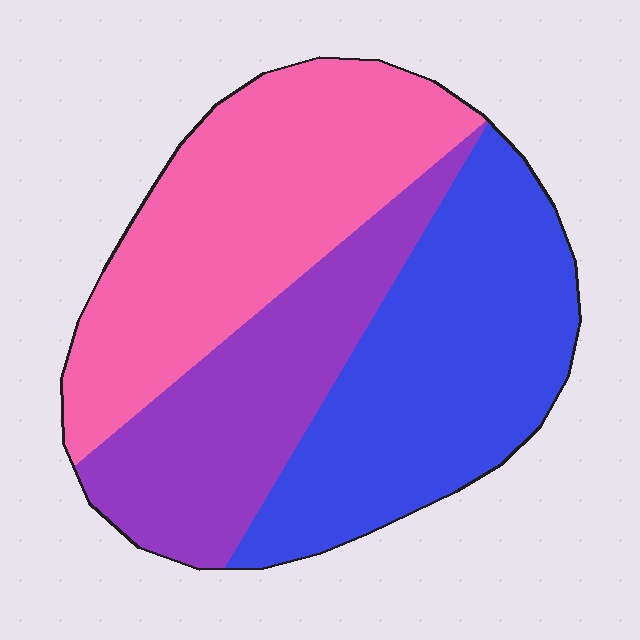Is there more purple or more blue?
Blue.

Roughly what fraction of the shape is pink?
Pink takes up about three eighths (3/8) of the shape.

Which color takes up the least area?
Purple, at roughly 25%.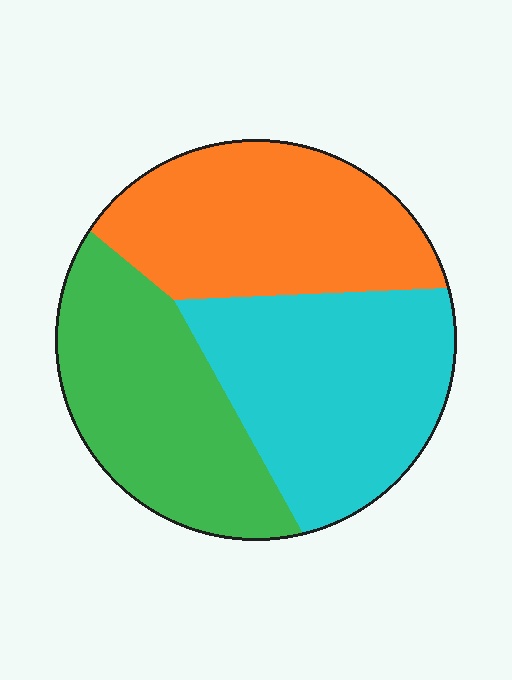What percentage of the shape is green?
Green covers roughly 30% of the shape.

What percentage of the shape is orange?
Orange takes up about one third (1/3) of the shape.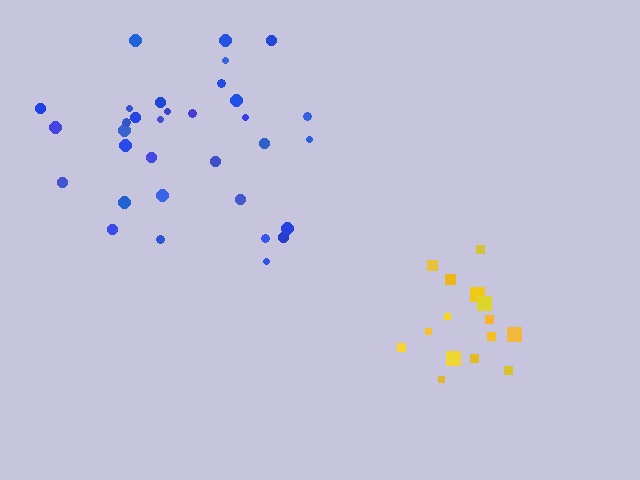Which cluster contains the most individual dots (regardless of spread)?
Blue (33).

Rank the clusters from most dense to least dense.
yellow, blue.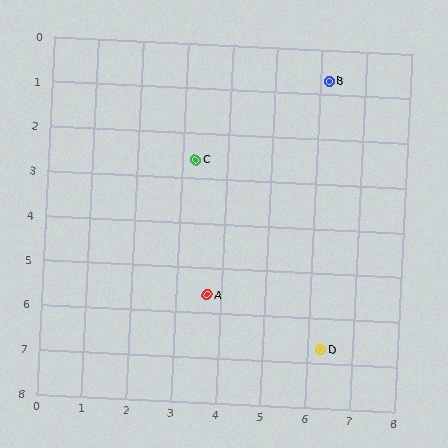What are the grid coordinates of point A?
Point A is at approximately (3.7, 5.6).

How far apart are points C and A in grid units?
Points C and A are about 3.0 grid units apart.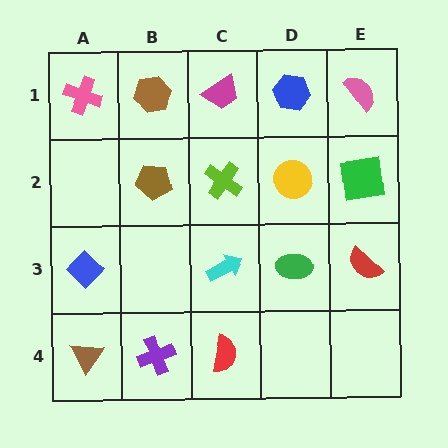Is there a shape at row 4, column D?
No, that cell is empty.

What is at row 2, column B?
A brown pentagon.